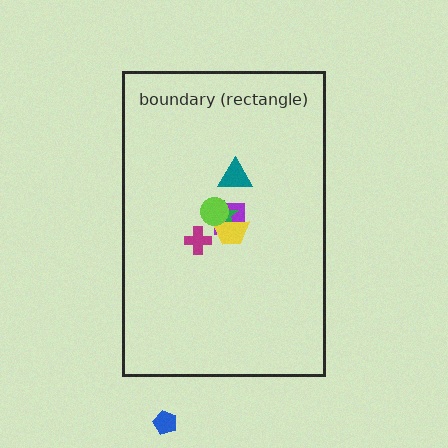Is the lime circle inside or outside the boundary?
Inside.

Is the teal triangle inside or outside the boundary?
Inside.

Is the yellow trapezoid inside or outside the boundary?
Inside.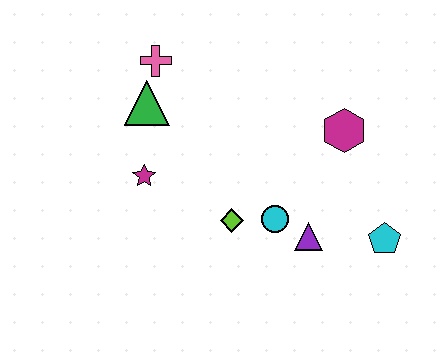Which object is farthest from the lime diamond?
The pink cross is farthest from the lime diamond.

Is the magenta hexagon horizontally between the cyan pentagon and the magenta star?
Yes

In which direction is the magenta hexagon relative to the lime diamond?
The magenta hexagon is to the right of the lime diamond.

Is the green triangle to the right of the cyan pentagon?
No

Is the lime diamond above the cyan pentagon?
Yes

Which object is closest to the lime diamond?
The cyan circle is closest to the lime diamond.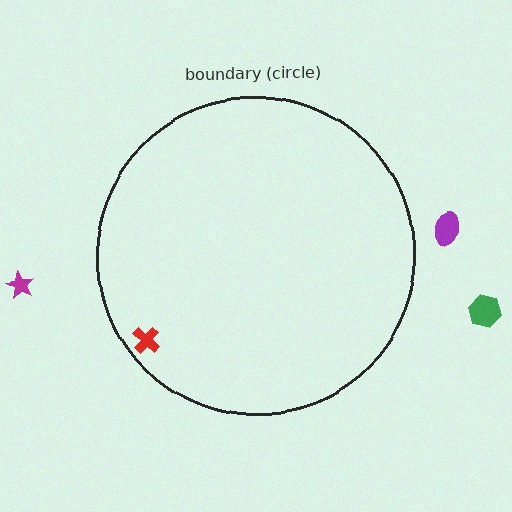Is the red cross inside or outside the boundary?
Inside.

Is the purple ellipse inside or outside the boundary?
Outside.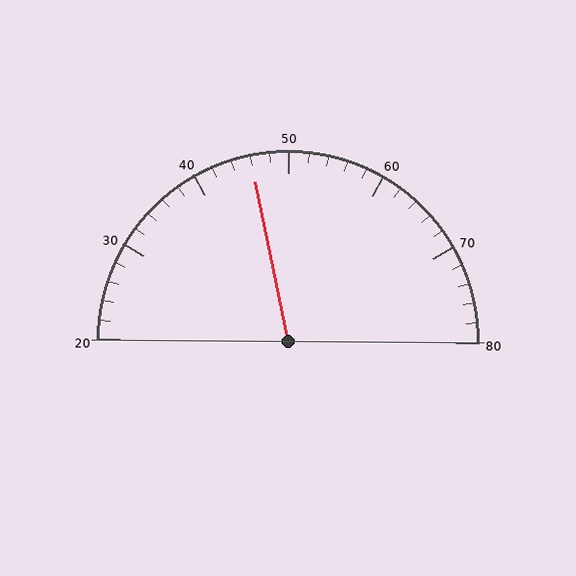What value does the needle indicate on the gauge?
The needle indicates approximately 46.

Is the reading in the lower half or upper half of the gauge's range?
The reading is in the lower half of the range (20 to 80).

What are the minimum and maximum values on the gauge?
The gauge ranges from 20 to 80.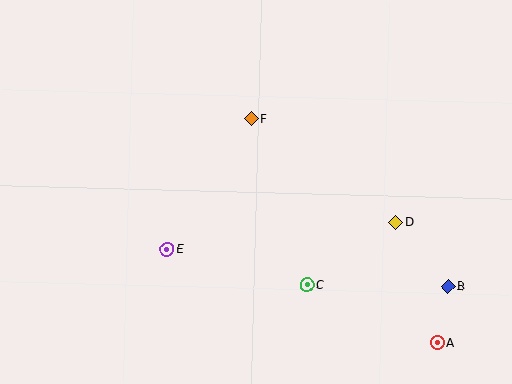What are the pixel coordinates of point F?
Point F is at (251, 119).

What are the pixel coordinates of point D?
Point D is at (396, 222).